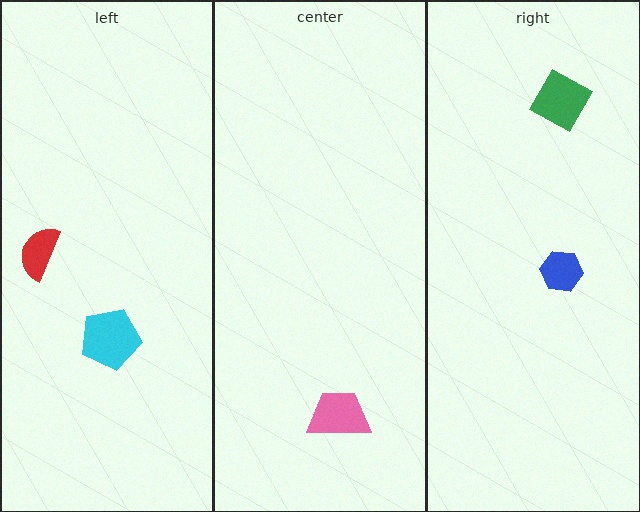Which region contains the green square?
The right region.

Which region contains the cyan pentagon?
The left region.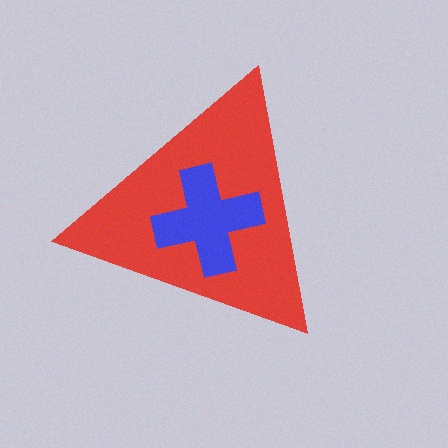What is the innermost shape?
The blue cross.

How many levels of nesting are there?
2.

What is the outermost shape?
The red triangle.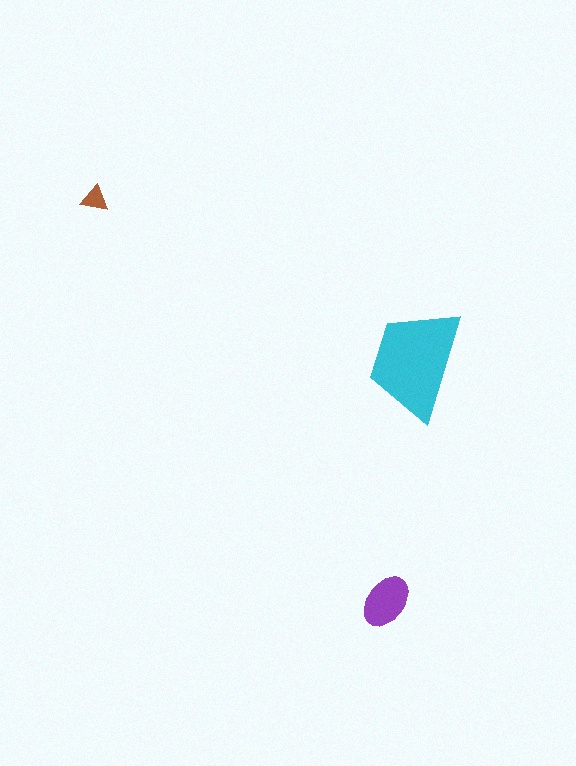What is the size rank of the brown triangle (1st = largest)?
3rd.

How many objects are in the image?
There are 3 objects in the image.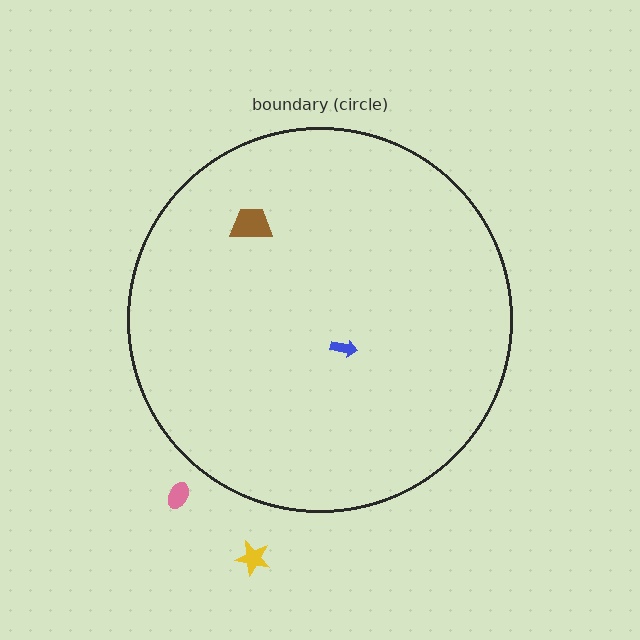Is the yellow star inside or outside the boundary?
Outside.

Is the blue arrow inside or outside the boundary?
Inside.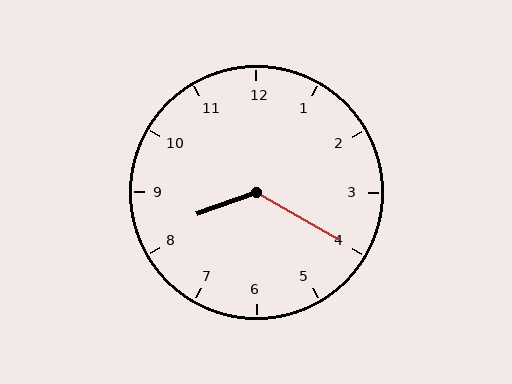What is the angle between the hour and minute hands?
Approximately 130 degrees.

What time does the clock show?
8:20.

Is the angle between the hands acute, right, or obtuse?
It is obtuse.